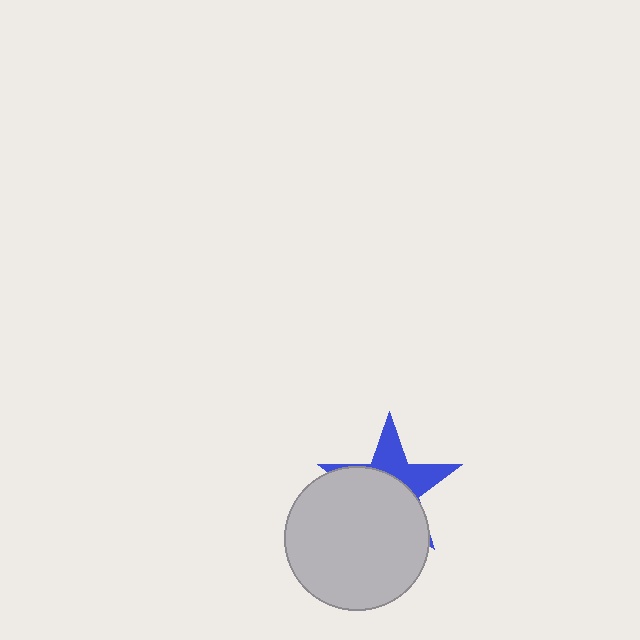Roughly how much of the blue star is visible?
A small part of it is visible (roughly 39%).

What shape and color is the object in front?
The object in front is a light gray circle.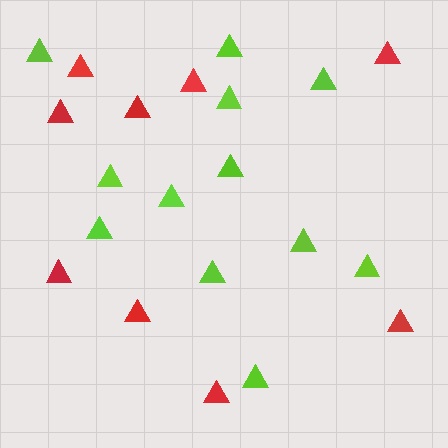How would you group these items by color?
There are 2 groups: one group of red triangles (9) and one group of lime triangles (12).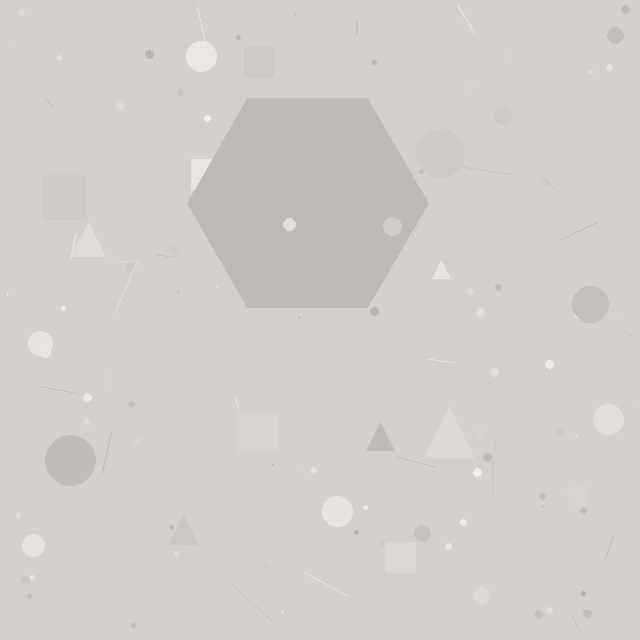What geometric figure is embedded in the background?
A hexagon is embedded in the background.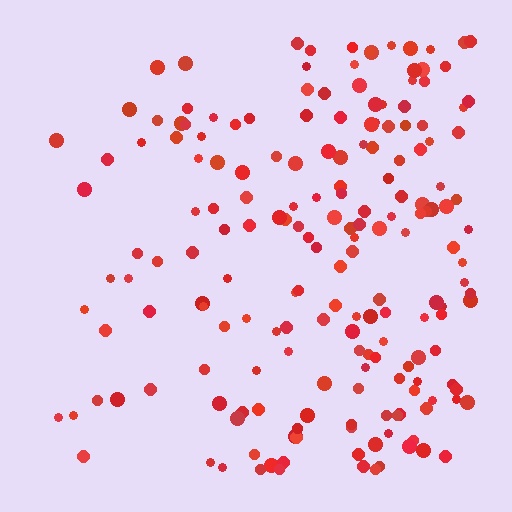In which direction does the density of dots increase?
From left to right, with the right side densest.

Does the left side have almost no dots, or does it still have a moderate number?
Still a moderate number, just noticeably fewer than the right.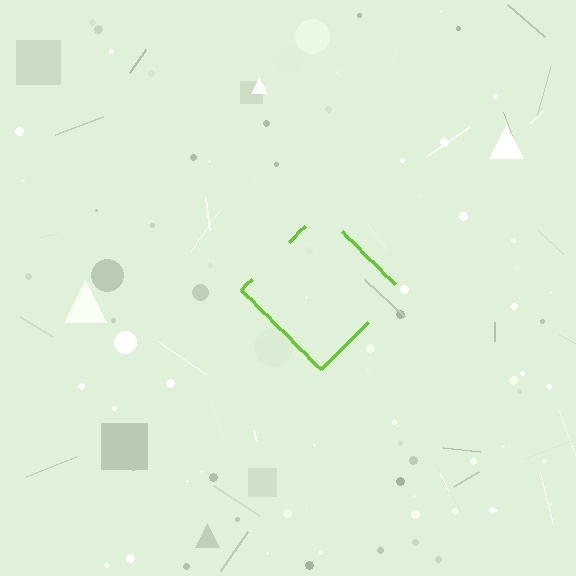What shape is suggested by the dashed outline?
The dashed outline suggests a diamond.